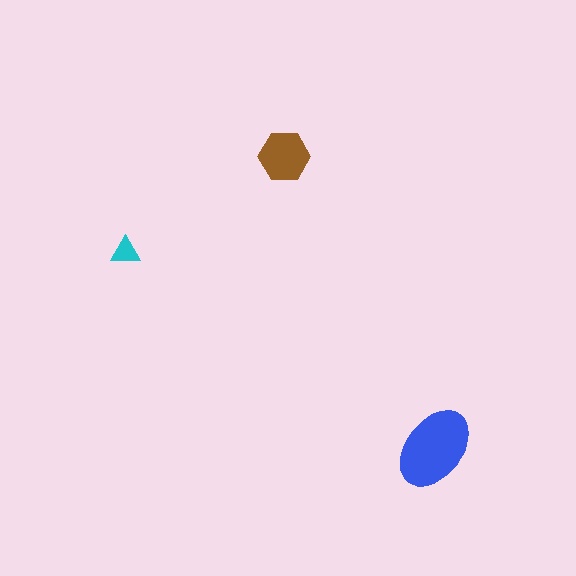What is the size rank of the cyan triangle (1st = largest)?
3rd.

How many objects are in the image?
There are 3 objects in the image.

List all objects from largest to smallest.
The blue ellipse, the brown hexagon, the cyan triangle.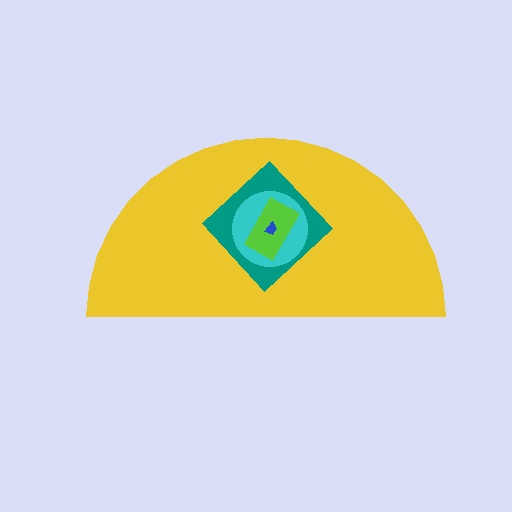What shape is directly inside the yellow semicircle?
The teal diamond.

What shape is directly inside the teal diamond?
The cyan circle.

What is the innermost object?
The blue trapezoid.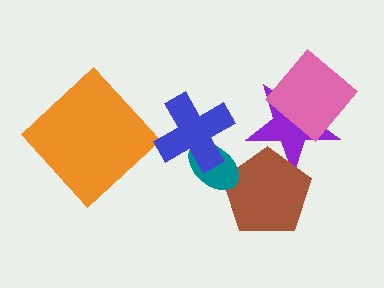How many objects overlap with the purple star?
2 objects overlap with the purple star.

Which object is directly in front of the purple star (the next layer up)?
The pink diamond is directly in front of the purple star.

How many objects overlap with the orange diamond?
0 objects overlap with the orange diamond.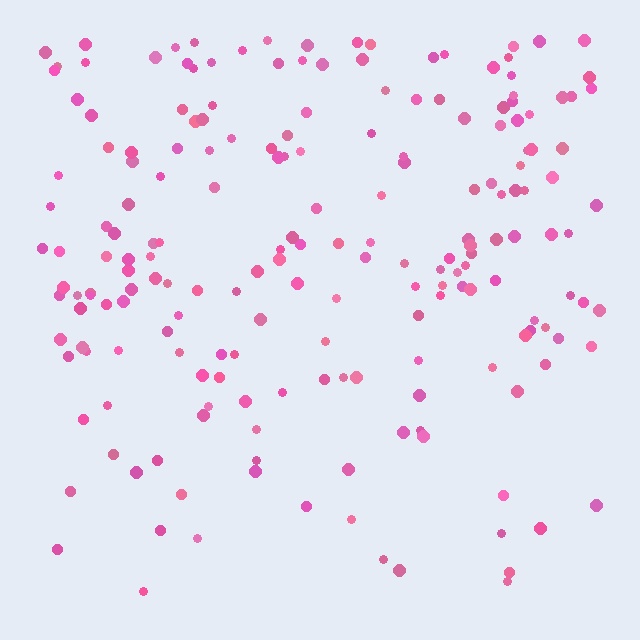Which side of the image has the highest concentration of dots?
The top.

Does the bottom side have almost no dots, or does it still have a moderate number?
Still a moderate number, just noticeably fewer than the top.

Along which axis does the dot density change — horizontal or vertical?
Vertical.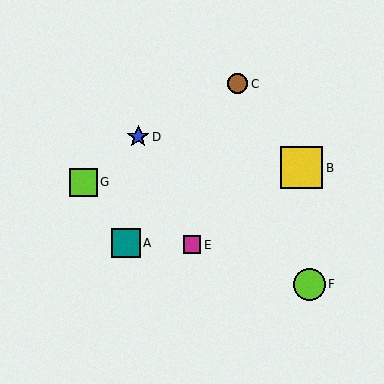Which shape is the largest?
The yellow square (labeled B) is the largest.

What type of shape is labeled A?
Shape A is a teal square.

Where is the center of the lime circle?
The center of the lime circle is at (309, 284).